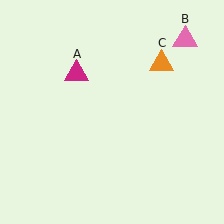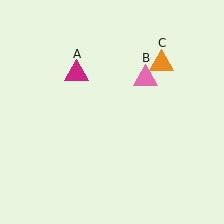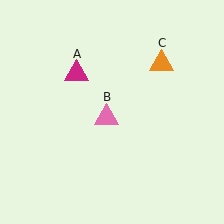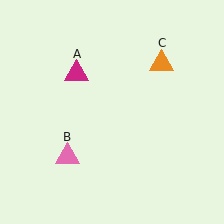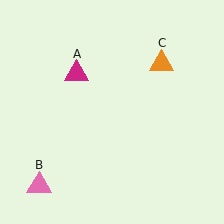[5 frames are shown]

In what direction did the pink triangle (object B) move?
The pink triangle (object B) moved down and to the left.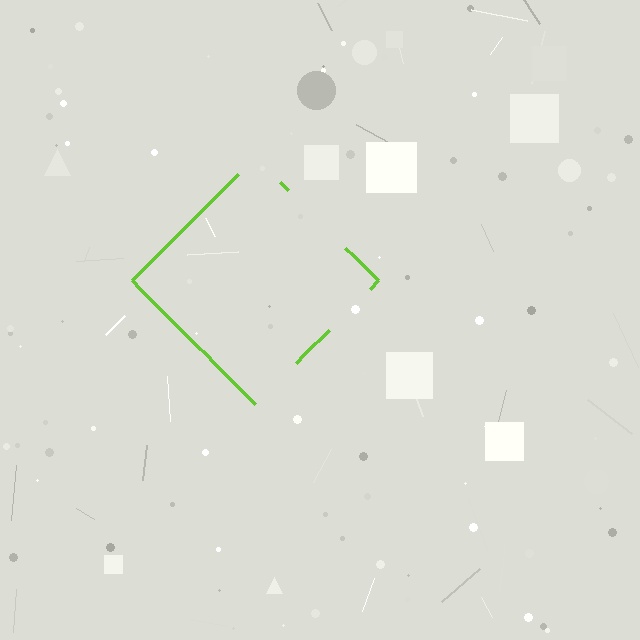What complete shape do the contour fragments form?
The contour fragments form a diamond.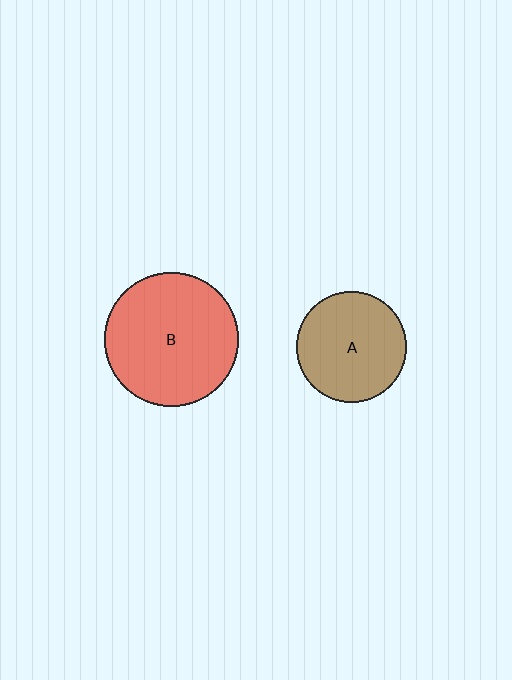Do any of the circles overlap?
No, none of the circles overlap.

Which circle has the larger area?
Circle B (red).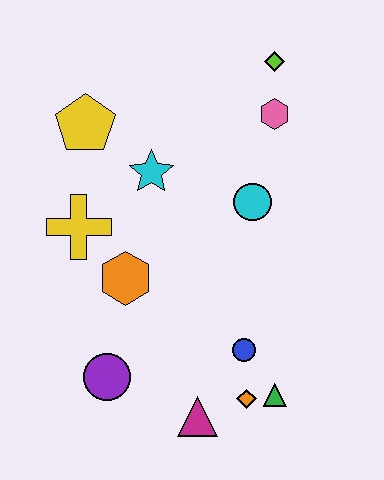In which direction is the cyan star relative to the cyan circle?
The cyan star is to the left of the cyan circle.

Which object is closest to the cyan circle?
The pink hexagon is closest to the cyan circle.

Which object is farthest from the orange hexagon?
The lime diamond is farthest from the orange hexagon.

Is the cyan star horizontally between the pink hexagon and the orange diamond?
No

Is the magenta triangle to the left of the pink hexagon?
Yes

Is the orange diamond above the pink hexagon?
No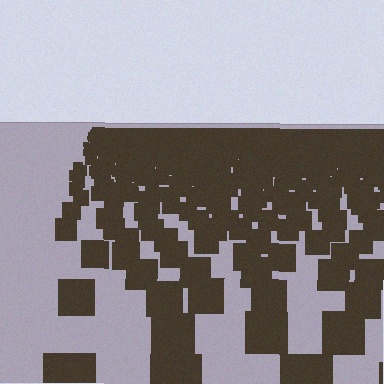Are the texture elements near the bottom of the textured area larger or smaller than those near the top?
Larger. Near the bottom, elements are closer to the viewer and appear at a bigger on-screen size.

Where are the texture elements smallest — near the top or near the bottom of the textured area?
Near the top.